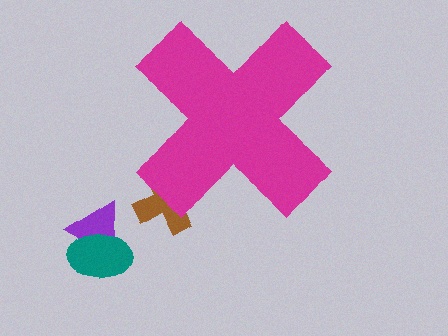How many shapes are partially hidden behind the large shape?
1 shape is partially hidden.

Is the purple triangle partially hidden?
No, the purple triangle is fully visible.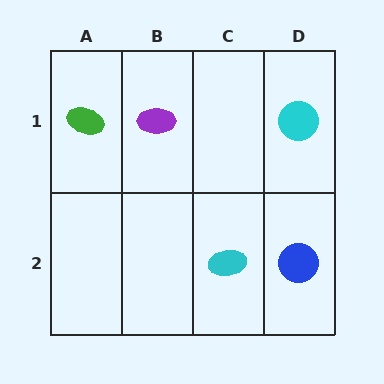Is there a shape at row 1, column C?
No, that cell is empty.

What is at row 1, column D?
A cyan circle.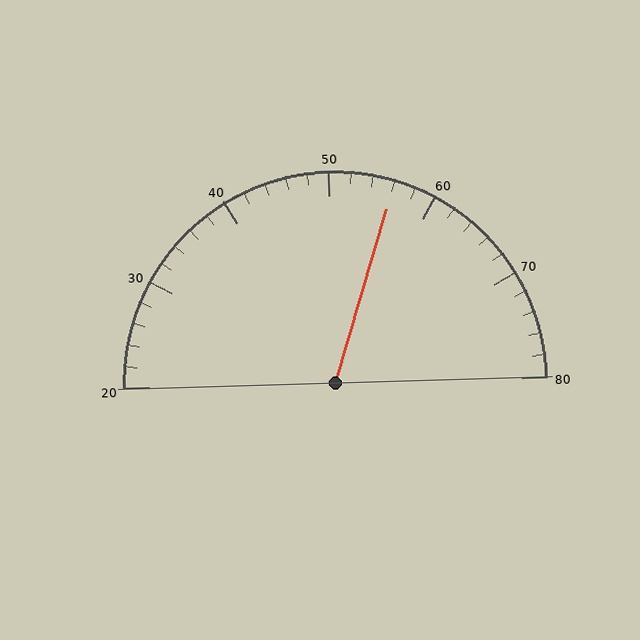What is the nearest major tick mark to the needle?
The nearest major tick mark is 60.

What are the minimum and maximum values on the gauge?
The gauge ranges from 20 to 80.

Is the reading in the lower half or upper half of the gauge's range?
The reading is in the upper half of the range (20 to 80).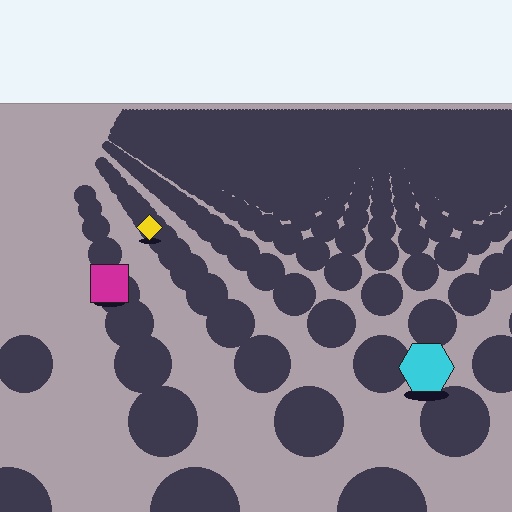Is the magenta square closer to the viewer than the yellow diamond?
Yes. The magenta square is closer — you can tell from the texture gradient: the ground texture is coarser near it.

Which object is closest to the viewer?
The cyan hexagon is closest. The texture marks near it are larger and more spread out.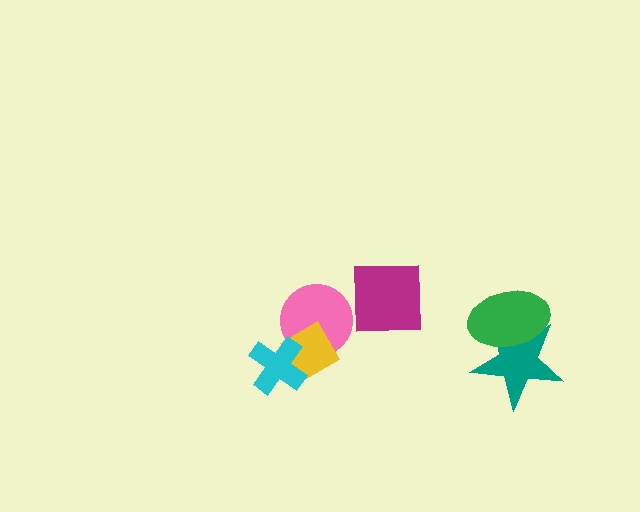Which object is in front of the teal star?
The green ellipse is in front of the teal star.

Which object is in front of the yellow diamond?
The cyan cross is in front of the yellow diamond.